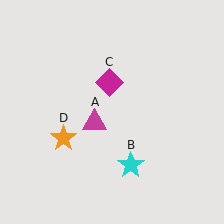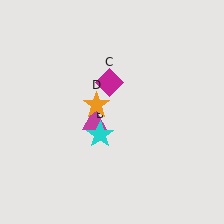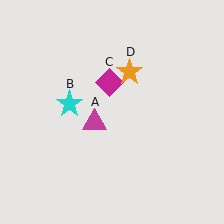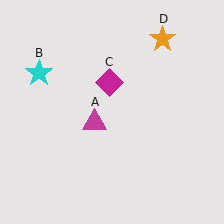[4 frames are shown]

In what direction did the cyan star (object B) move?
The cyan star (object B) moved up and to the left.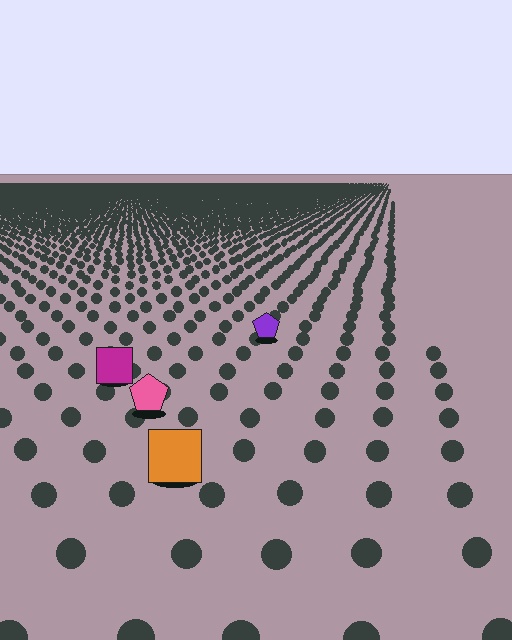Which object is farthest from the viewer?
The purple pentagon is farthest from the viewer. It appears smaller and the ground texture around it is denser.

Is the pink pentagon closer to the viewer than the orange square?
No. The orange square is closer — you can tell from the texture gradient: the ground texture is coarser near it.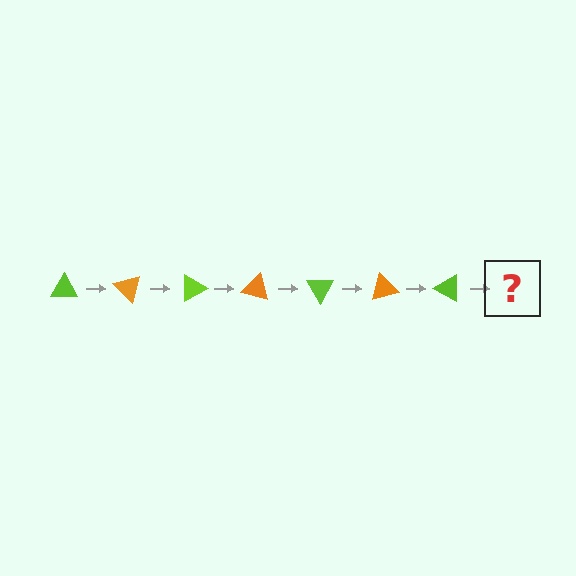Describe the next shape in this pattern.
It should be an orange triangle, rotated 315 degrees from the start.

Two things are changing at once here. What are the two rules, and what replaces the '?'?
The two rules are that it rotates 45 degrees each step and the color cycles through lime and orange. The '?' should be an orange triangle, rotated 315 degrees from the start.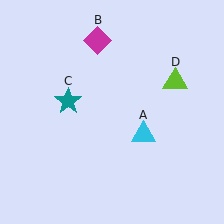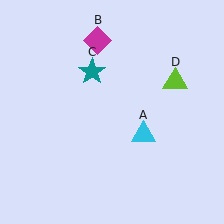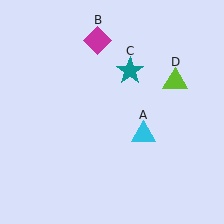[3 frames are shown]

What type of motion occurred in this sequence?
The teal star (object C) rotated clockwise around the center of the scene.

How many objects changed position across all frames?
1 object changed position: teal star (object C).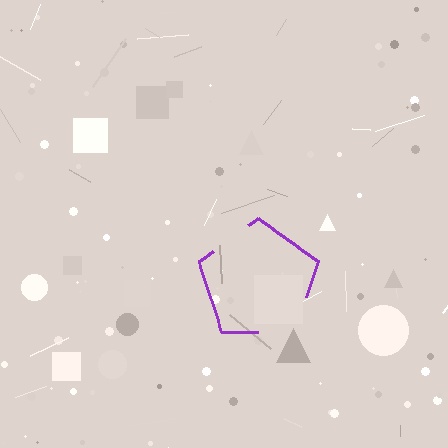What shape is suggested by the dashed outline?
The dashed outline suggests a pentagon.